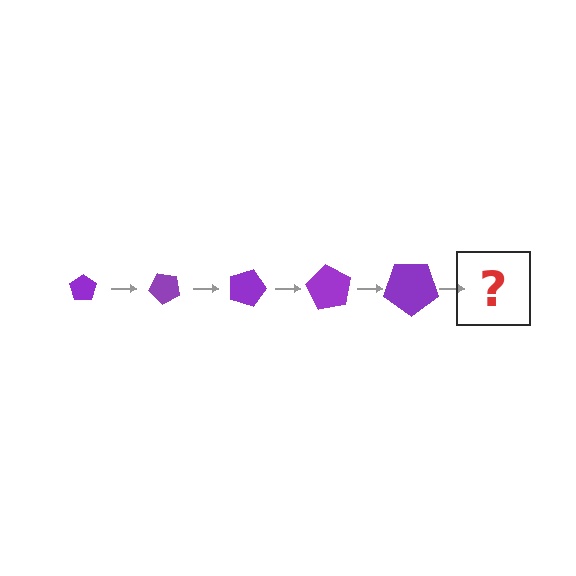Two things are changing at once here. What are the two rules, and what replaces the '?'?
The two rules are that the pentagon grows larger each step and it rotates 45 degrees each step. The '?' should be a pentagon, larger than the previous one and rotated 225 degrees from the start.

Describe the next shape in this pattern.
It should be a pentagon, larger than the previous one and rotated 225 degrees from the start.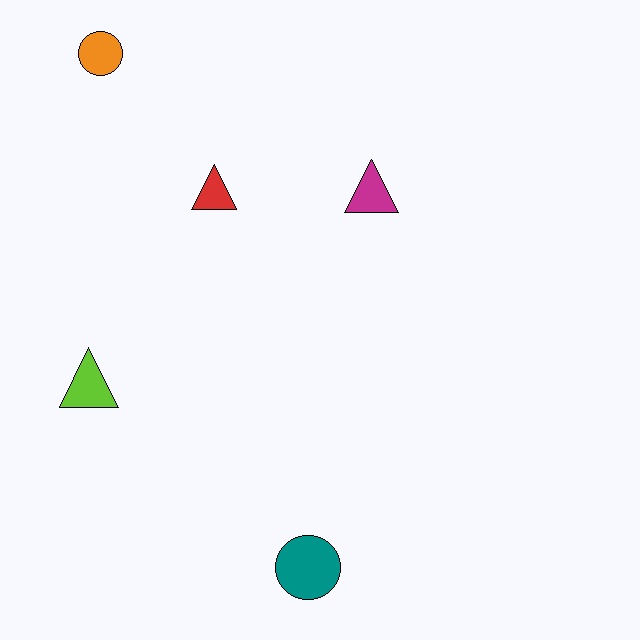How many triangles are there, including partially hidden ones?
There are 3 triangles.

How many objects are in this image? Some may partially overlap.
There are 5 objects.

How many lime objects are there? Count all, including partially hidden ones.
There is 1 lime object.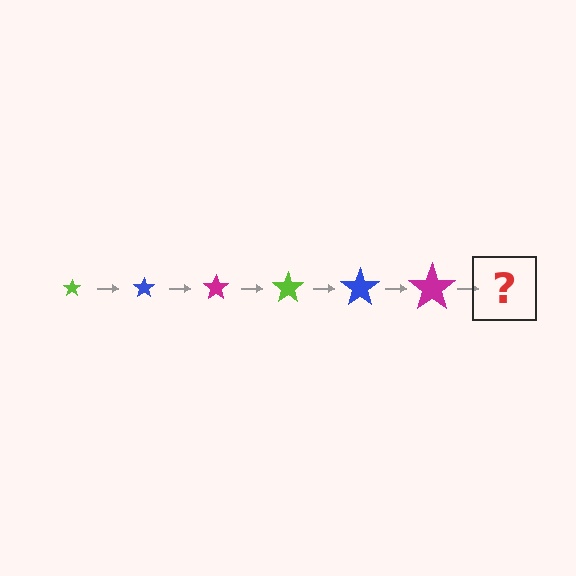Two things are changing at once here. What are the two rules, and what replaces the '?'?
The two rules are that the star grows larger each step and the color cycles through lime, blue, and magenta. The '?' should be a lime star, larger than the previous one.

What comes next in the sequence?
The next element should be a lime star, larger than the previous one.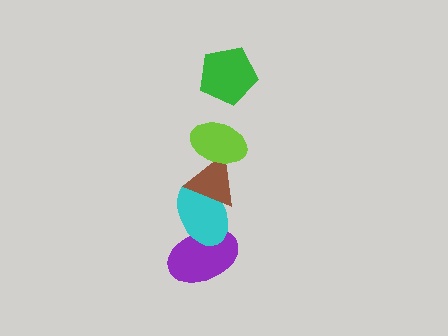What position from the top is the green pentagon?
The green pentagon is 1st from the top.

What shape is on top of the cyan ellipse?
The brown triangle is on top of the cyan ellipse.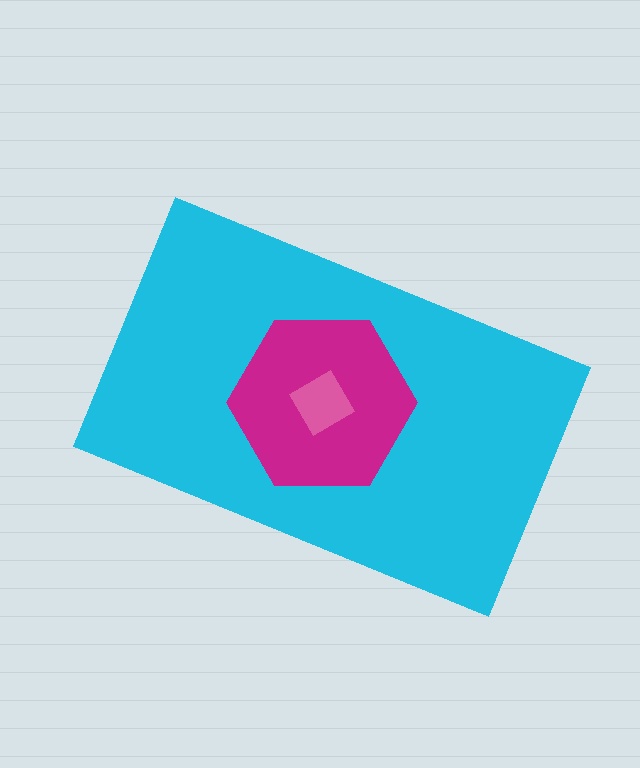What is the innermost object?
The pink diamond.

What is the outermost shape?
The cyan rectangle.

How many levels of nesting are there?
3.